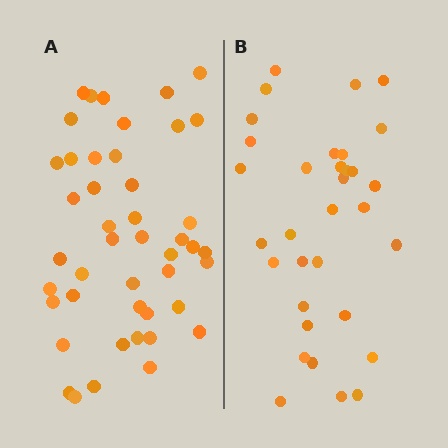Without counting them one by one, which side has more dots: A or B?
Region A (the left region) has more dots.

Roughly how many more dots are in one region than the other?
Region A has roughly 12 or so more dots than region B.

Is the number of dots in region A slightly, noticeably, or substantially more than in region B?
Region A has noticeably more, but not dramatically so. The ratio is roughly 1.4 to 1.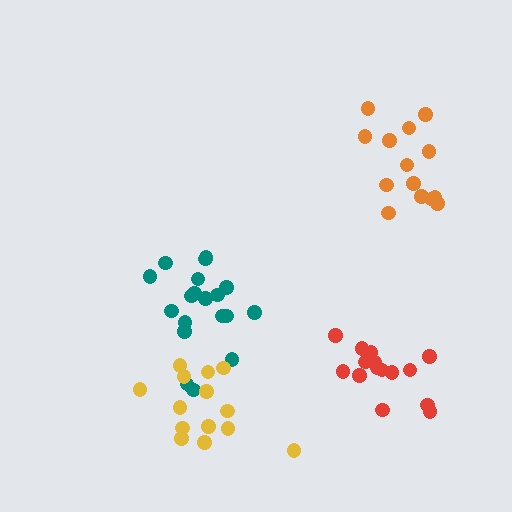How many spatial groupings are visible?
There are 4 spatial groupings.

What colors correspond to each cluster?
The clusters are colored: teal, orange, red, yellow.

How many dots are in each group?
Group 1: 19 dots, Group 2: 14 dots, Group 3: 15 dots, Group 4: 14 dots (62 total).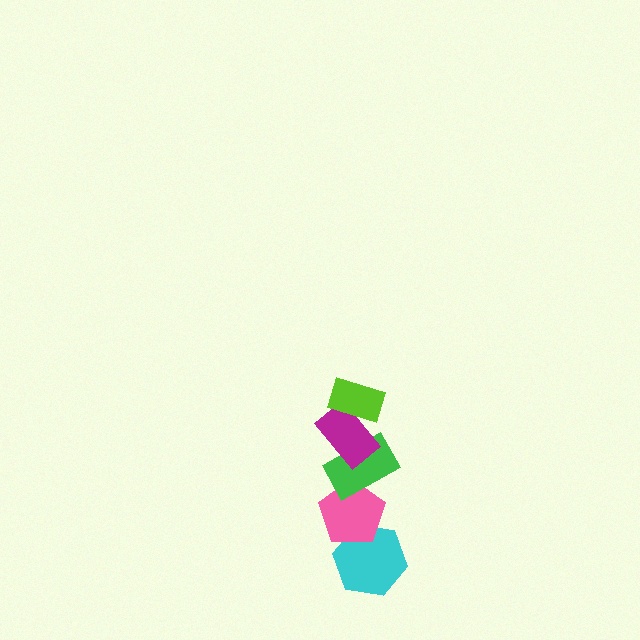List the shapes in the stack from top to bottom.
From top to bottom: the lime rectangle, the magenta rectangle, the green rectangle, the pink pentagon, the cyan hexagon.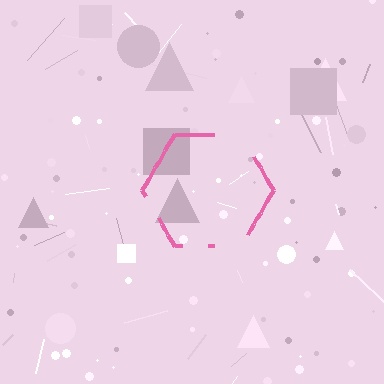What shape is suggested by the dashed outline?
The dashed outline suggests a hexagon.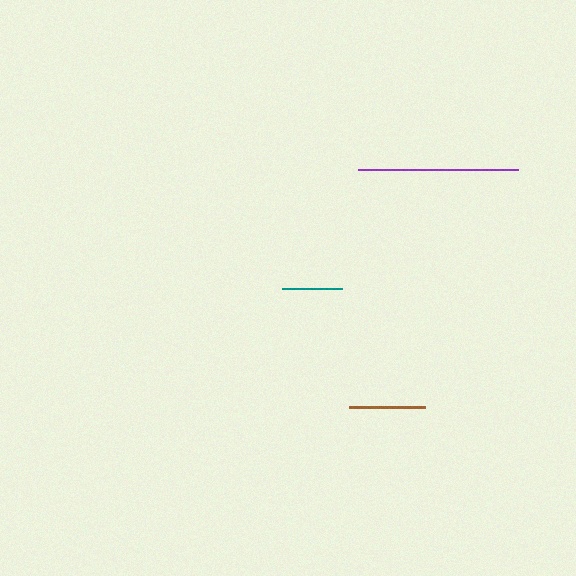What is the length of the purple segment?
The purple segment is approximately 160 pixels long.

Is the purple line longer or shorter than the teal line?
The purple line is longer than the teal line.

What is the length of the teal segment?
The teal segment is approximately 60 pixels long.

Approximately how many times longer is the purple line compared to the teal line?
The purple line is approximately 2.7 times the length of the teal line.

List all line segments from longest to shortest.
From longest to shortest: purple, brown, teal.